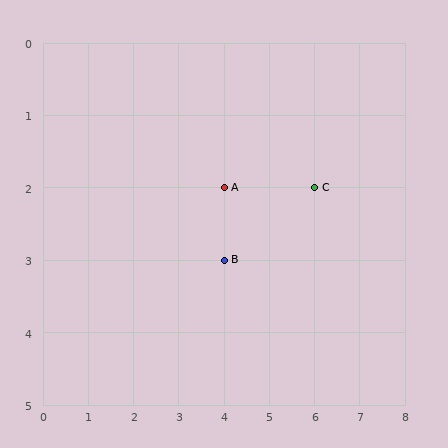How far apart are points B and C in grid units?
Points B and C are 2 columns and 1 row apart (about 2.2 grid units diagonally).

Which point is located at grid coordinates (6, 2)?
Point C is at (6, 2).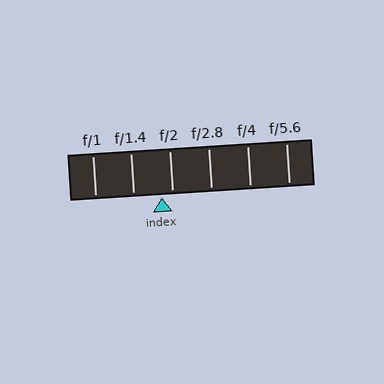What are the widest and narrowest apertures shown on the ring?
The widest aperture shown is f/1 and the narrowest is f/5.6.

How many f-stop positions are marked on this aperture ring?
There are 6 f-stop positions marked.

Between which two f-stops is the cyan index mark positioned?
The index mark is between f/1.4 and f/2.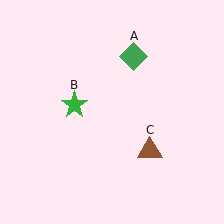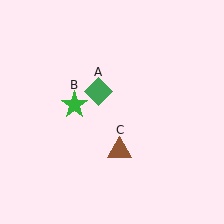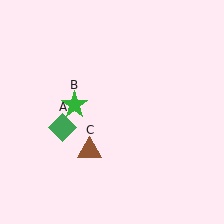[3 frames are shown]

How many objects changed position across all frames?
2 objects changed position: green diamond (object A), brown triangle (object C).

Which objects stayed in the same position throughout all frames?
Green star (object B) remained stationary.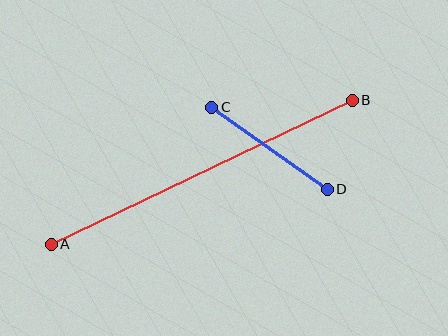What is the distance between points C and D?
The distance is approximately 141 pixels.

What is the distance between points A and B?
The distance is approximately 334 pixels.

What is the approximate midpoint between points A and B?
The midpoint is at approximately (202, 172) pixels.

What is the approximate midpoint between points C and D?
The midpoint is at approximately (269, 148) pixels.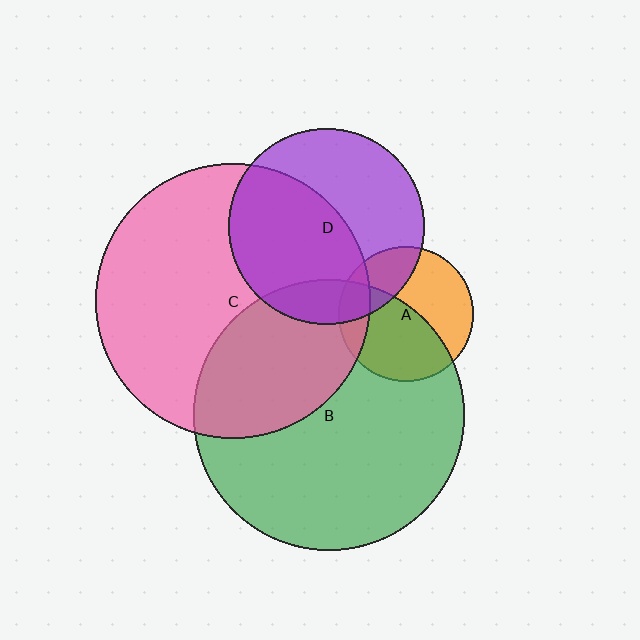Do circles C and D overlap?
Yes.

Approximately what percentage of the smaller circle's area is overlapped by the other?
Approximately 55%.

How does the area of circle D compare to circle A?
Approximately 2.1 times.